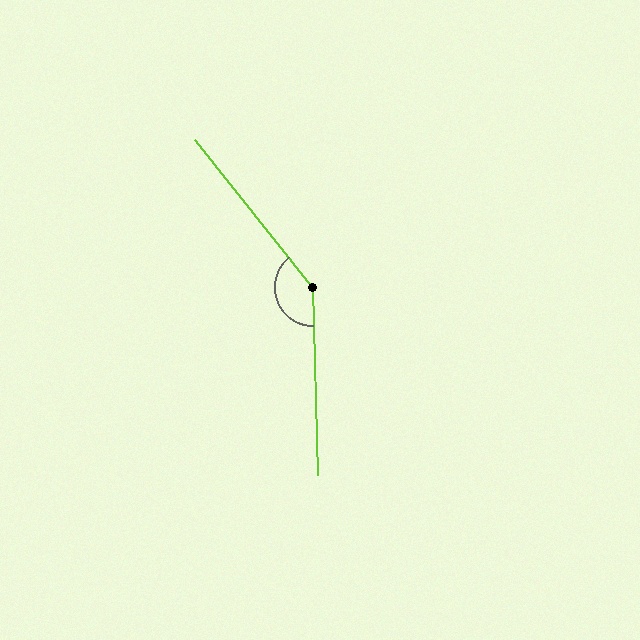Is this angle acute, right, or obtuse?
It is obtuse.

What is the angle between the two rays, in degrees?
Approximately 143 degrees.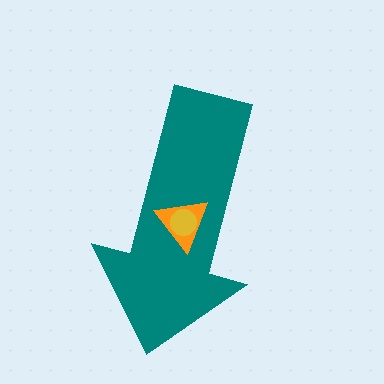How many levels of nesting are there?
3.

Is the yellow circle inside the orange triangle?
Yes.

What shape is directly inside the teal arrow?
The orange triangle.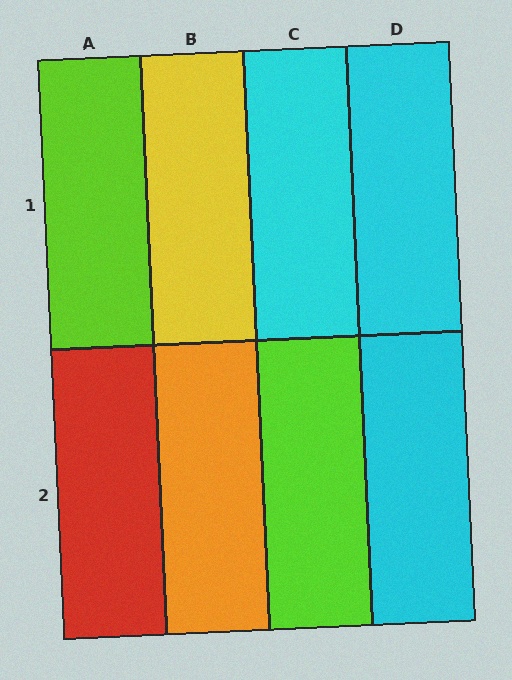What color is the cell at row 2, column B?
Orange.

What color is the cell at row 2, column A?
Red.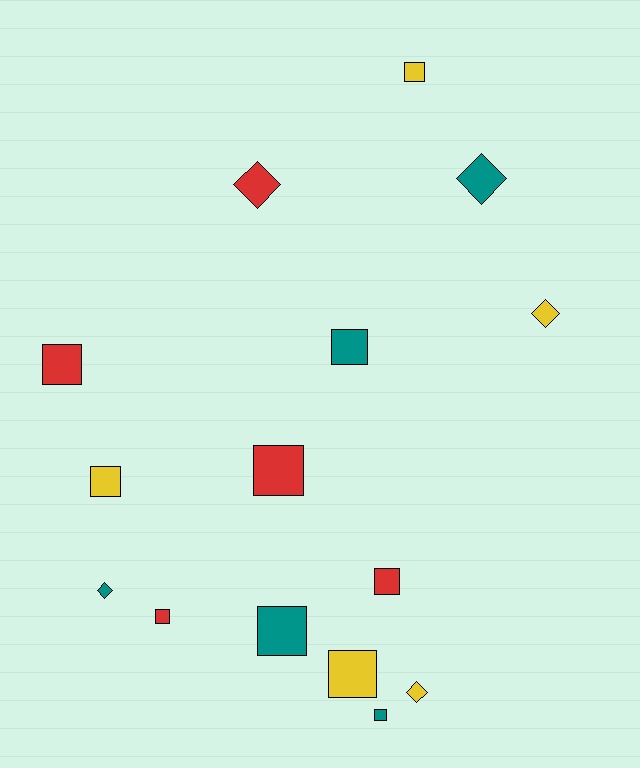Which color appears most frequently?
Teal, with 5 objects.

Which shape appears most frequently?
Square, with 10 objects.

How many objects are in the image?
There are 15 objects.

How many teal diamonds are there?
There are 2 teal diamonds.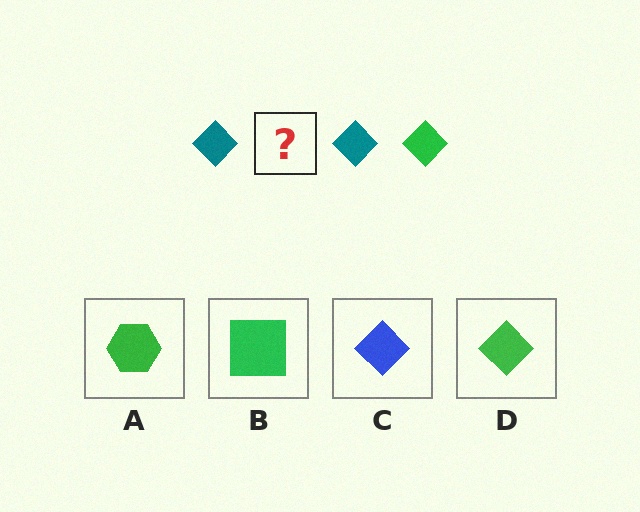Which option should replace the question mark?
Option D.